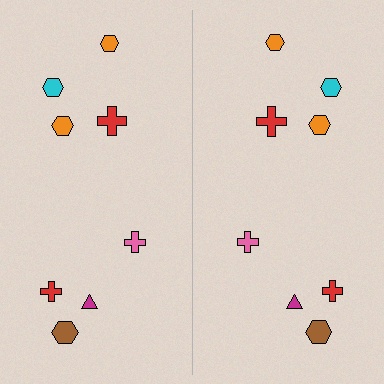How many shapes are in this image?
There are 16 shapes in this image.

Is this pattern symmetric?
Yes, this pattern has bilateral (reflection) symmetry.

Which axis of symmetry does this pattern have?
The pattern has a vertical axis of symmetry running through the center of the image.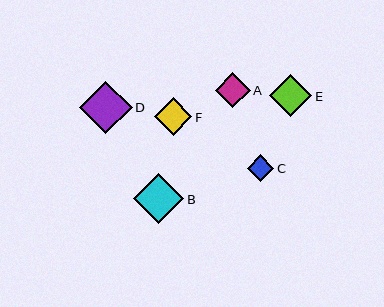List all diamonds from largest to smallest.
From largest to smallest: D, B, E, F, A, C.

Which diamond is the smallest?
Diamond C is the smallest with a size of approximately 26 pixels.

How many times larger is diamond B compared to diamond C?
Diamond B is approximately 1.9 times the size of diamond C.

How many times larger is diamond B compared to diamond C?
Diamond B is approximately 1.9 times the size of diamond C.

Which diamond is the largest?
Diamond D is the largest with a size of approximately 52 pixels.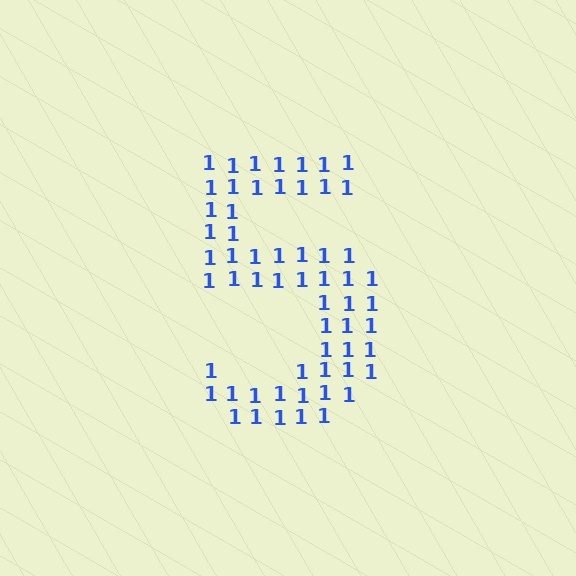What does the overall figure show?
The overall figure shows the digit 5.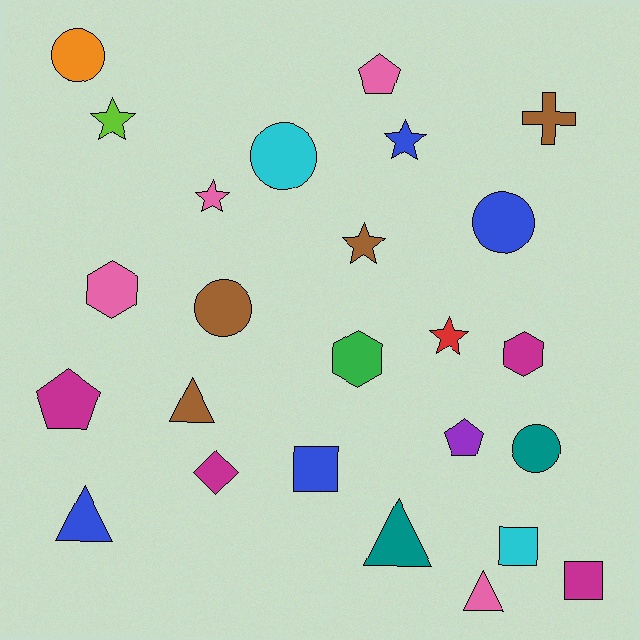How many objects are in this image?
There are 25 objects.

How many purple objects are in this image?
There is 1 purple object.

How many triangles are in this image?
There are 4 triangles.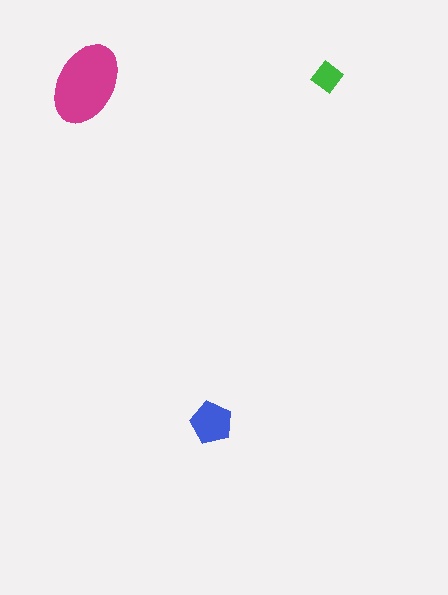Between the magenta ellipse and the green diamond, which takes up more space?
The magenta ellipse.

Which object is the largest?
The magenta ellipse.